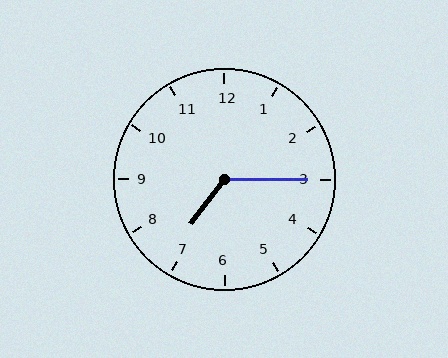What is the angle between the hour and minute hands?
Approximately 128 degrees.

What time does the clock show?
7:15.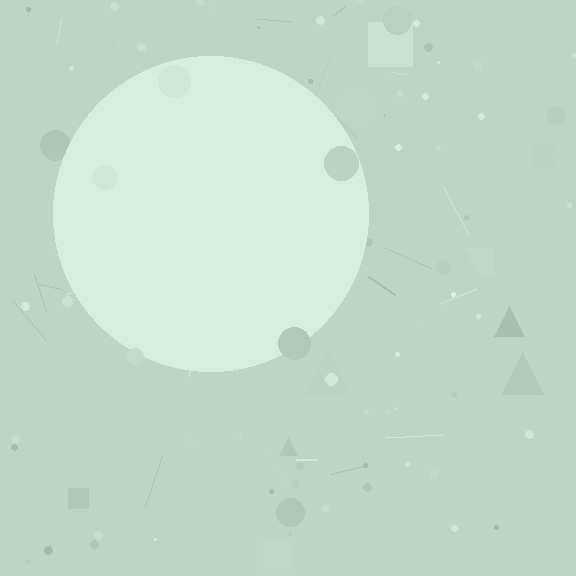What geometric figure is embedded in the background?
A circle is embedded in the background.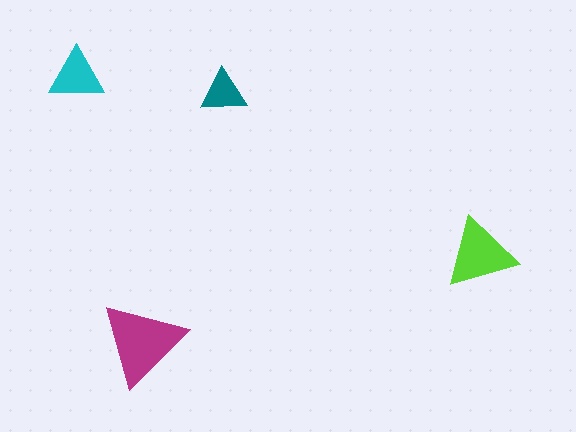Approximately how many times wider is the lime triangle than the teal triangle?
About 1.5 times wider.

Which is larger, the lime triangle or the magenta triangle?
The magenta one.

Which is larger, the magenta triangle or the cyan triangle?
The magenta one.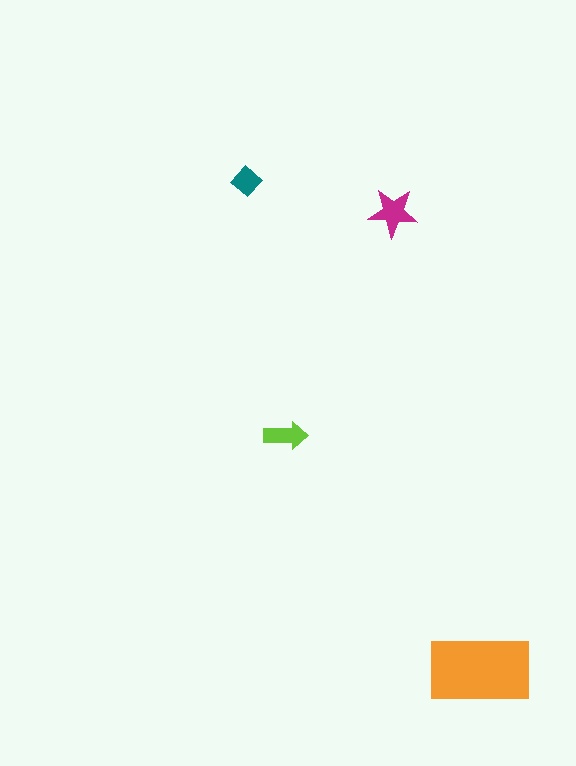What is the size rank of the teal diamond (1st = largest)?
4th.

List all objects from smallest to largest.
The teal diamond, the lime arrow, the magenta star, the orange rectangle.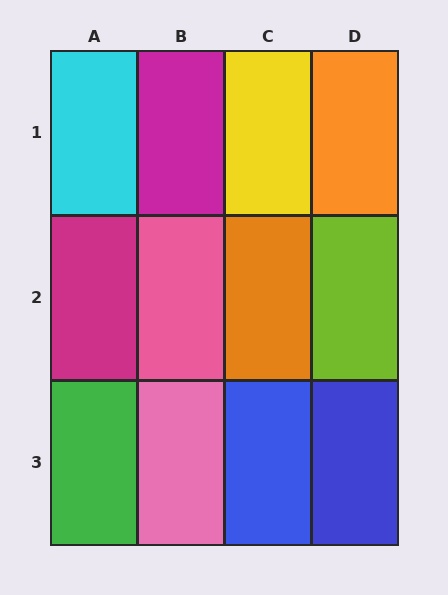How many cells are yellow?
1 cell is yellow.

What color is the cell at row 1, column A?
Cyan.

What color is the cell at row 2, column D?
Lime.